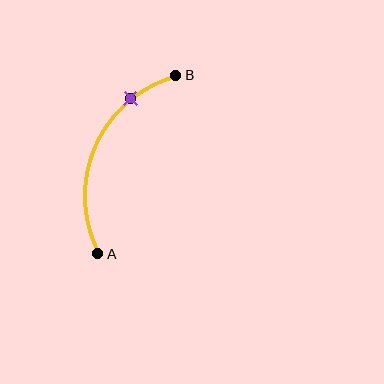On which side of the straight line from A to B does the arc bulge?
The arc bulges to the left of the straight line connecting A and B.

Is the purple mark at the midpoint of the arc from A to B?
No. The purple mark lies on the arc but is closer to endpoint B. The arc midpoint would be at the point on the curve equidistant along the arc from both A and B.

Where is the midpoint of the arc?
The arc midpoint is the point on the curve farthest from the straight line joining A and B. It sits to the left of that line.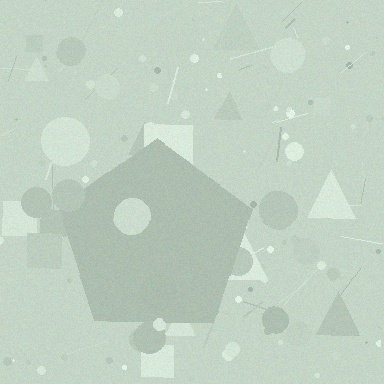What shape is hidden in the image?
A pentagon is hidden in the image.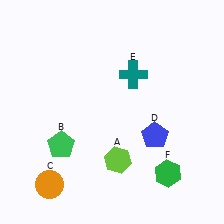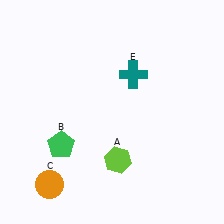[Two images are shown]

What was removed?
The green hexagon (F), the blue pentagon (D) were removed in Image 2.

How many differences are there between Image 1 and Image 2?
There are 2 differences between the two images.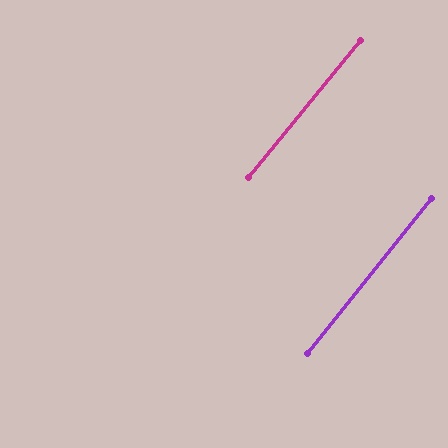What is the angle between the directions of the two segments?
Approximately 0 degrees.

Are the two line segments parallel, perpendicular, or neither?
Parallel — their directions differ by only 0.4°.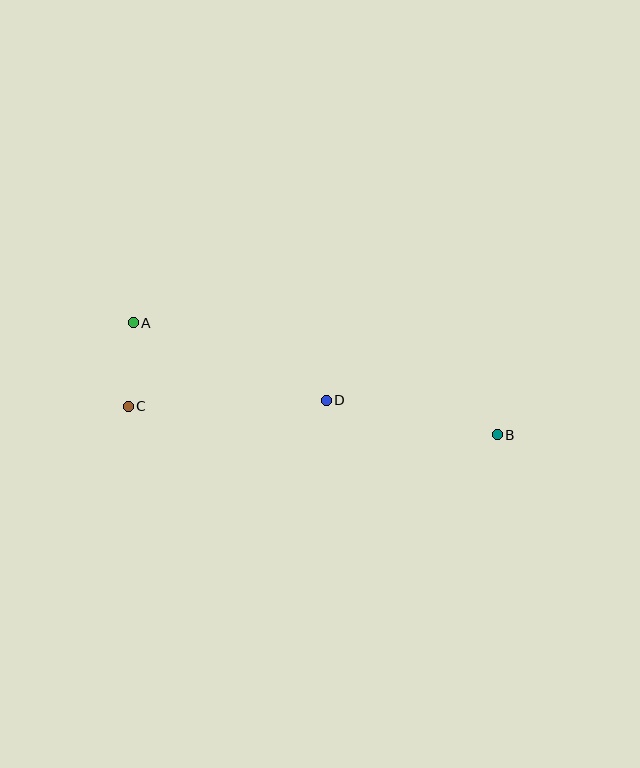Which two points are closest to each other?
Points A and C are closest to each other.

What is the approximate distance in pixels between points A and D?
The distance between A and D is approximately 208 pixels.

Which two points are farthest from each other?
Points A and B are farthest from each other.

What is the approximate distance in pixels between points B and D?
The distance between B and D is approximately 175 pixels.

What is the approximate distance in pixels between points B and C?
The distance between B and C is approximately 370 pixels.